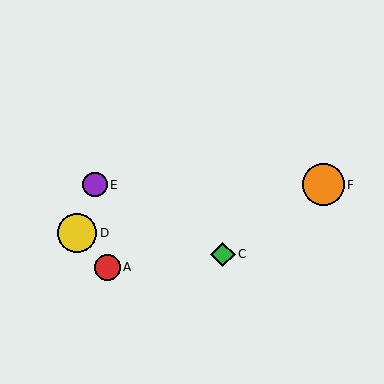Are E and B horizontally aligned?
Yes, both are at y≈185.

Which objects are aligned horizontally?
Objects B, E, F are aligned horizontally.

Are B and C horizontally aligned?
No, B is at y≈185 and C is at y≈254.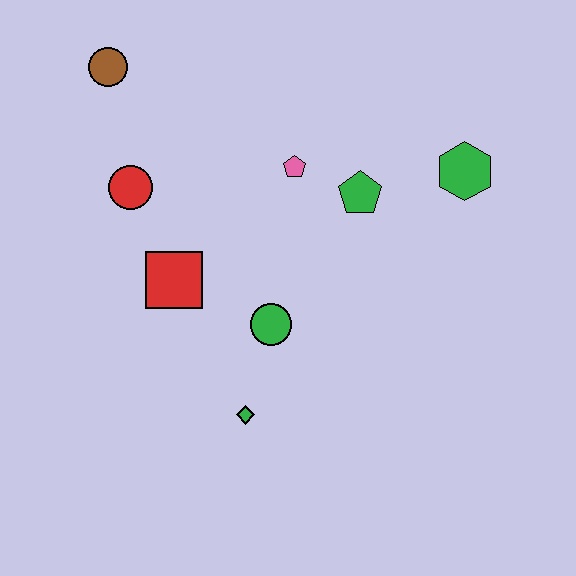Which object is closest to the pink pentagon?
The green pentagon is closest to the pink pentagon.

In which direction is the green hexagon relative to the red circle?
The green hexagon is to the right of the red circle.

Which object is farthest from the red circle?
The green hexagon is farthest from the red circle.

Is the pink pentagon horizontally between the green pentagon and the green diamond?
Yes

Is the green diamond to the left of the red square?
No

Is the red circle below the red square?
No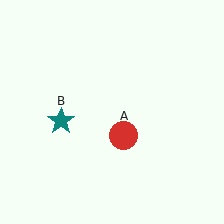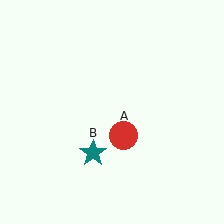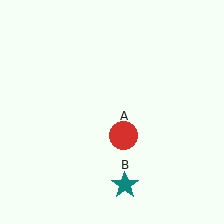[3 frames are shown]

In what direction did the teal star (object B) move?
The teal star (object B) moved down and to the right.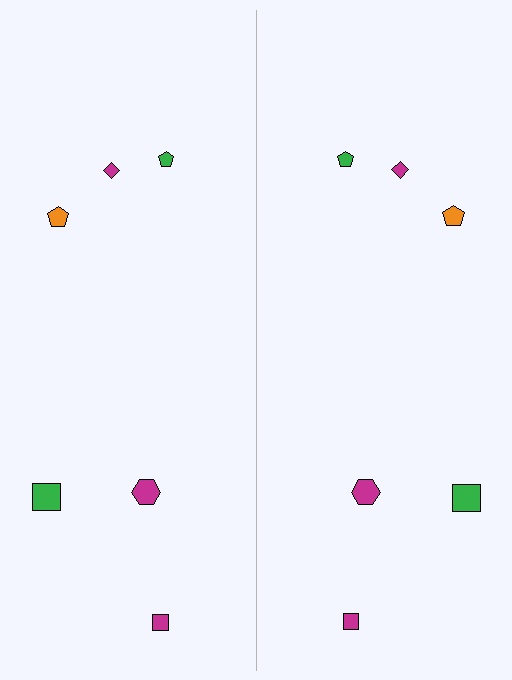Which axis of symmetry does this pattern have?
The pattern has a vertical axis of symmetry running through the center of the image.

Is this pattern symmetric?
Yes, this pattern has bilateral (reflection) symmetry.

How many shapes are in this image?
There are 12 shapes in this image.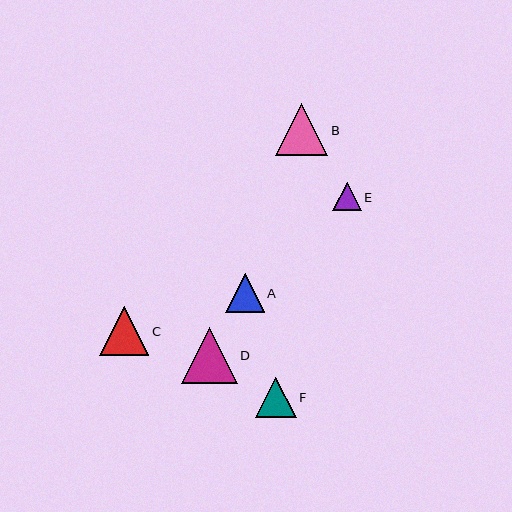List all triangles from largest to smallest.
From largest to smallest: D, B, C, F, A, E.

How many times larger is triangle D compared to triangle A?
Triangle D is approximately 1.4 times the size of triangle A.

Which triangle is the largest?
Triangle D is the largest with a size of approximately 55 pixels.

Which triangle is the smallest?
Triangle E is the smallest with a size of approximately 29 pixels.